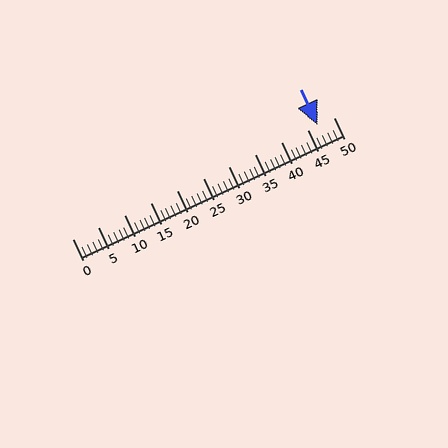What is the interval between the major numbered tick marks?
The major tick marks are spaced 5 units apart.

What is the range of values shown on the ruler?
The ruler shows values from 0 to 50.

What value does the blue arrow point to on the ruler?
The blue arrow points to approximately 47.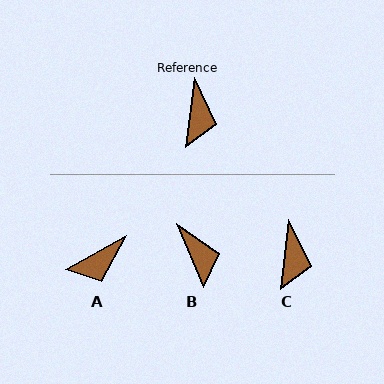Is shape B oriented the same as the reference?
No, it is off by about 29 degrees.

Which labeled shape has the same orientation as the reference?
C.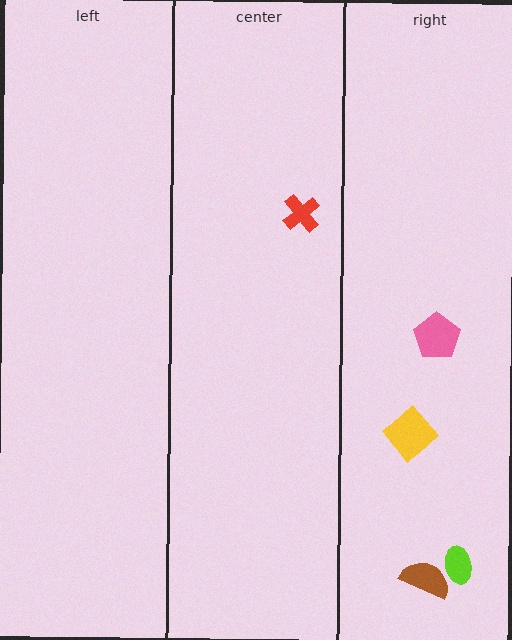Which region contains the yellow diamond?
The right region.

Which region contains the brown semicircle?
The right region.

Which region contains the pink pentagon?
The right region.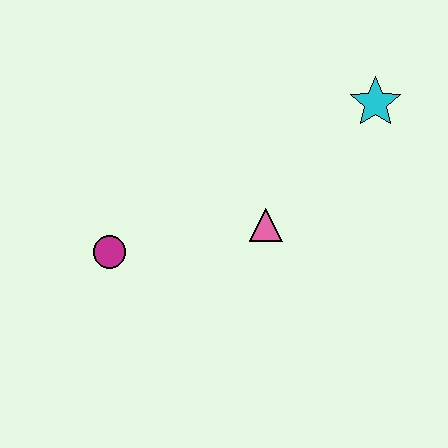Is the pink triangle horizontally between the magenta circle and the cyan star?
Yes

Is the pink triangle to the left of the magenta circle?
No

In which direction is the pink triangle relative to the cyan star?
The pink triangle is below the cyan star.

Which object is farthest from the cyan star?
The magenta circle is farthest from the cyan star.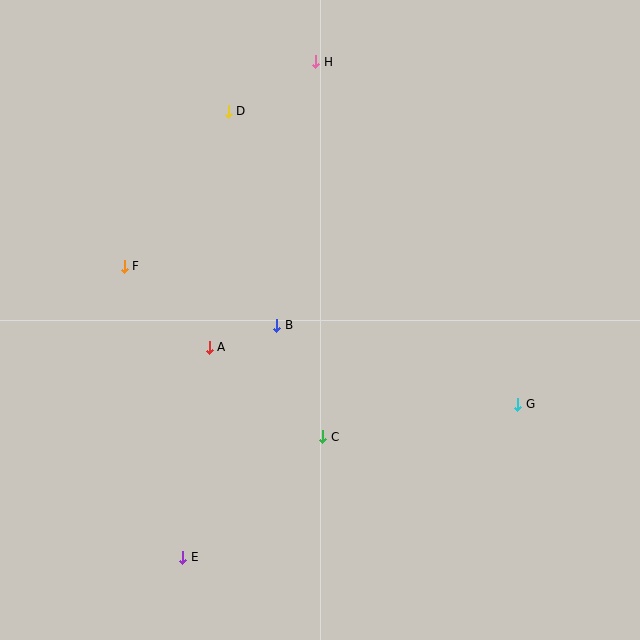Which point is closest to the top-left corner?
Point D is closest to the top-left corner.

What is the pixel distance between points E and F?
The distance between E and F is 297 pixels.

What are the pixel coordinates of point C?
Point C is at (323, 437).